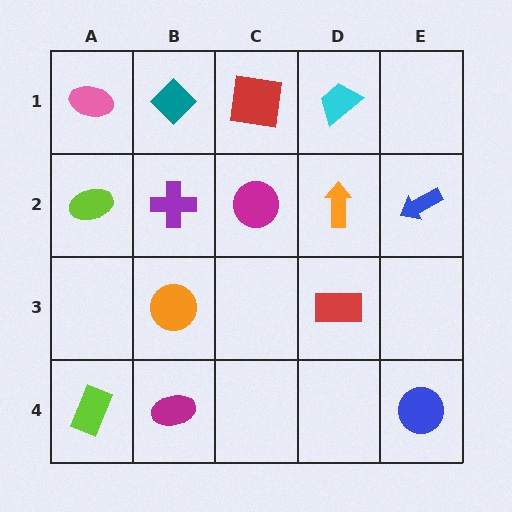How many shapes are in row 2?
5 shapes.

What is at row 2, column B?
A purple cross.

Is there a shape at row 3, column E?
No, that cell is empty.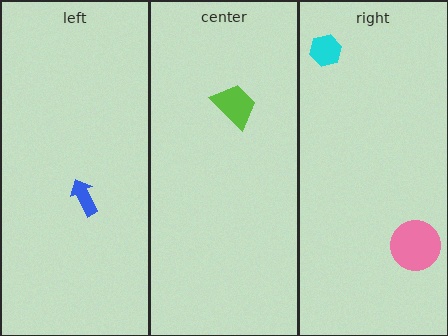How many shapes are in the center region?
1.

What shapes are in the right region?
The cyan hexagon, the pink circle.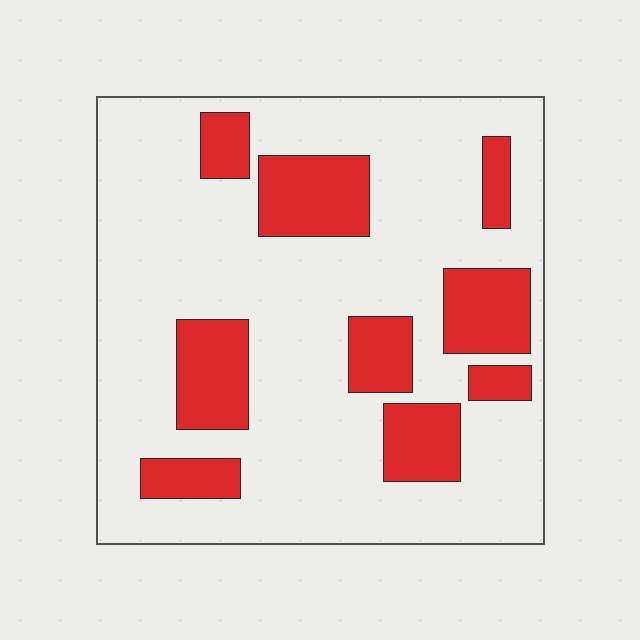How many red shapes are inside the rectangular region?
9.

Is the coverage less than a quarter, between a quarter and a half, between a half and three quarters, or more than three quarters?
Less than a quarter.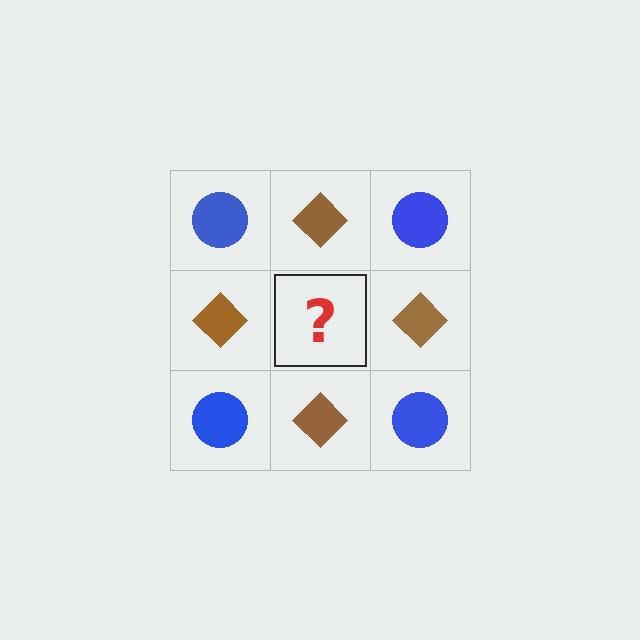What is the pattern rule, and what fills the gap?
The rule is that it alternates blue circle and brown diamond in a checkerboard pattern. The gap should be filled with a blue circle.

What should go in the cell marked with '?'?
The missing cell should contain a blue circle.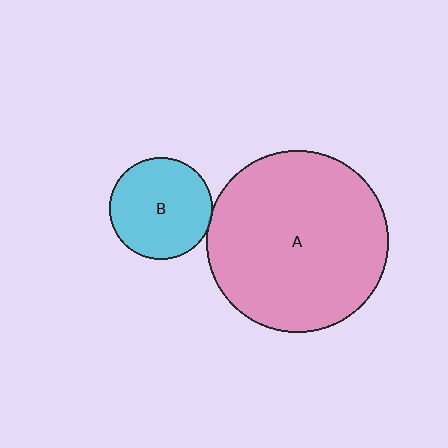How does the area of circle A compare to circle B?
Approximately 3.2 times.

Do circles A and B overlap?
Yes.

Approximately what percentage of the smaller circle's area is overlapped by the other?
Approximately 5%.